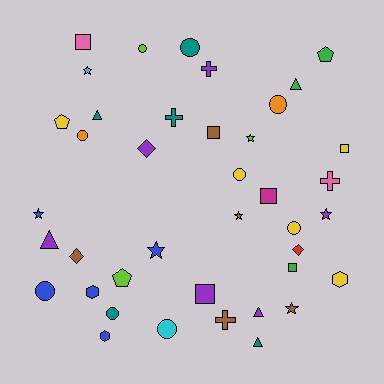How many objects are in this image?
There are 40 objects.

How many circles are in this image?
There are 9 circles.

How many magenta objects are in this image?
There is 1 magenta object.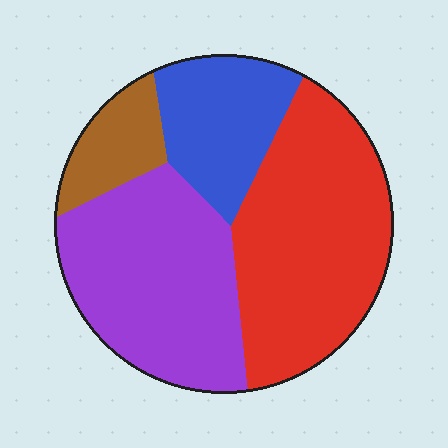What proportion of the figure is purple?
Purple takes up between a quarter and a half of the figure.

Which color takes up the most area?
Red, at roughly 40%.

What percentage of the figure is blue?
Blue takes up about one sixth (1/6) of the figure.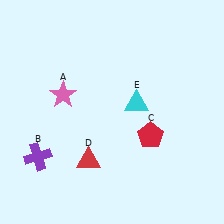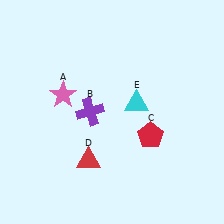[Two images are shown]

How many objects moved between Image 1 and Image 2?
1 object moved between the two images.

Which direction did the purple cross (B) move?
The purple cross (B) moved right.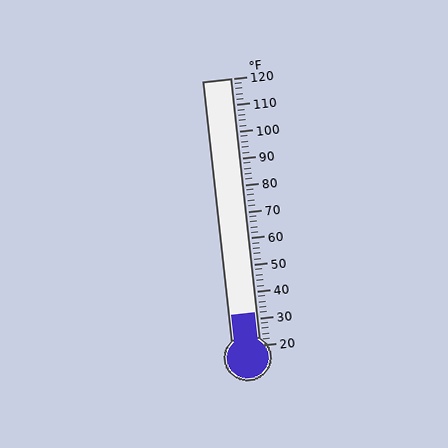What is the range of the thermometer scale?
The thermometer scale ranges from 20°F to 120°F.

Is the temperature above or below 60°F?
The temperature is below 60°F.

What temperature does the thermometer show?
The thermometer shows approximately 32°F.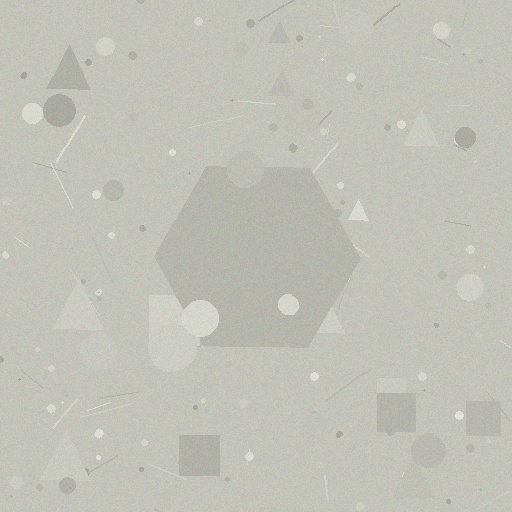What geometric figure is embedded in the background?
A hexagon is embedded in the background.